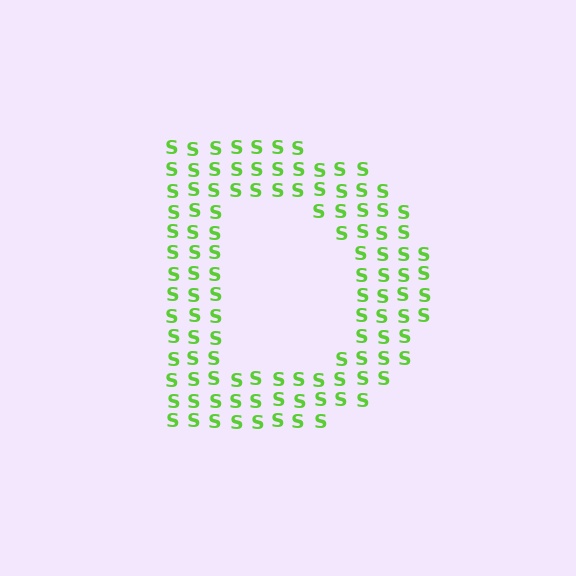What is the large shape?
The large shape is the letter D.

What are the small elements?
The small elements are letter S's.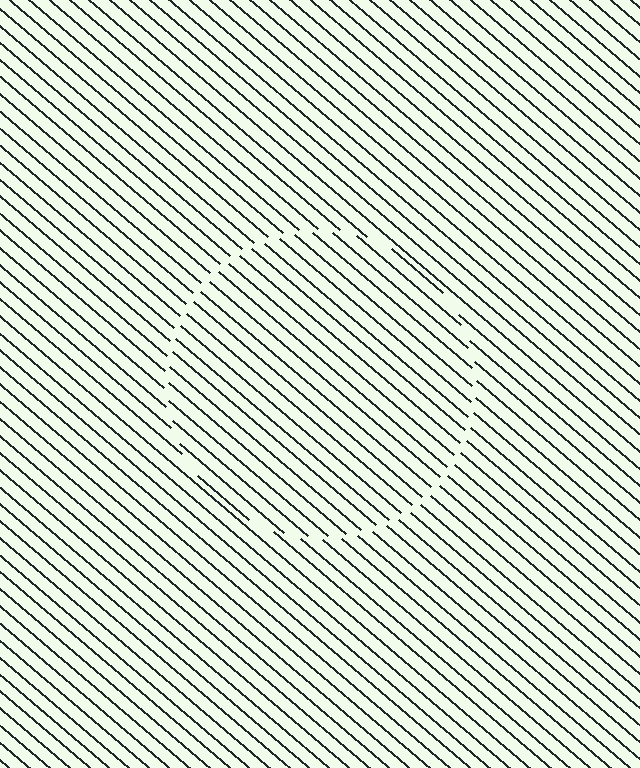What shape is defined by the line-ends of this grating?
An illusory circle. The interior of the shape contains the same grating, shifted by half a period — the contour is defined by the phase discontinuity where line-ends from the inner and outer gratings abut.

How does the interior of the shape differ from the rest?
The interior of the shape contains the same grating, shifted by half a period — the contour is defined by the phase discontinuity where line-ends from the inner and outer gratings abut.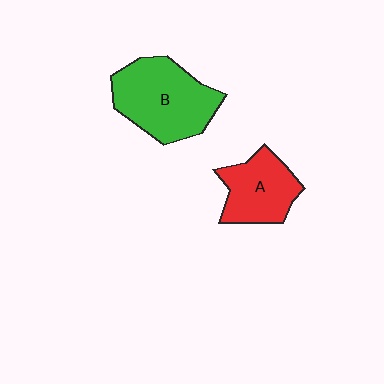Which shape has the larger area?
Shape B (green).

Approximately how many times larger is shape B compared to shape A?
Approximately 1.4 times.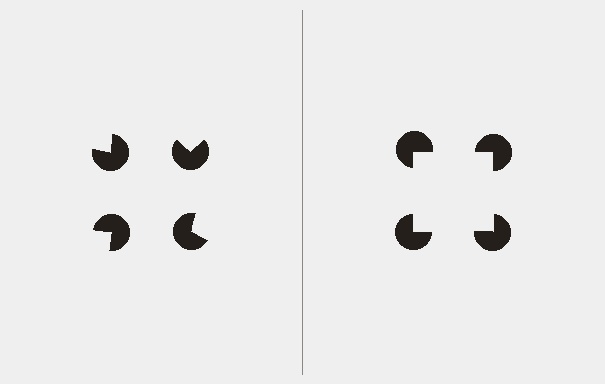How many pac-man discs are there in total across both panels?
8 — 4 on each side.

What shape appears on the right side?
An illusory square.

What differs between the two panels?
The pac-man discs are positioned identically on both sides; only the wedge orientations differ. On the right they align to a square; on the left they are misaligned.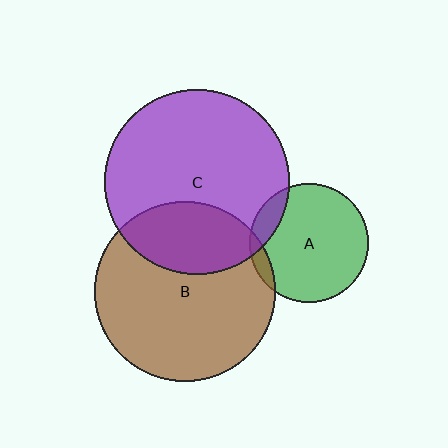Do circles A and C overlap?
Yes.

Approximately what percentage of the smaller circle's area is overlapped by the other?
Approximately 10%.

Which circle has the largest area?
Circle C (purple).